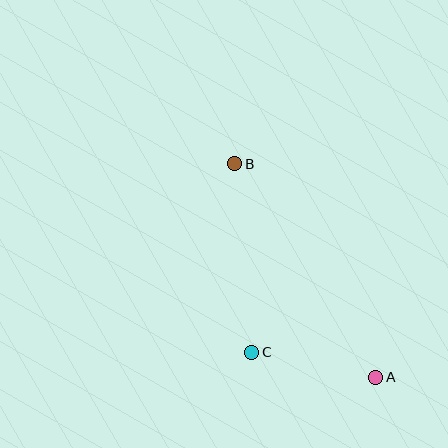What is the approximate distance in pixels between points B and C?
The distance between B and C is approximately 190 pixels.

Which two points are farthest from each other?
Points A and B are farthest from each other.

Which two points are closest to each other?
Points A and C are closest to each other.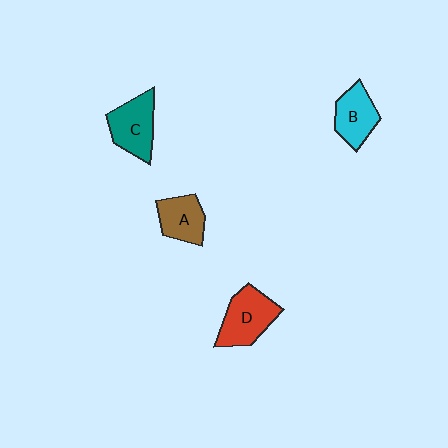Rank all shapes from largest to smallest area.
From largest to smallest: D (red), C (teal), B (cyan), A (brown).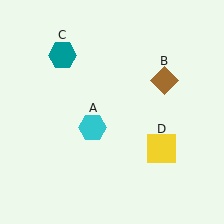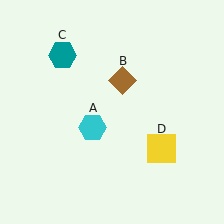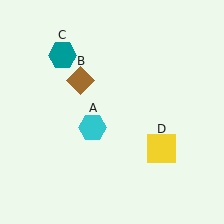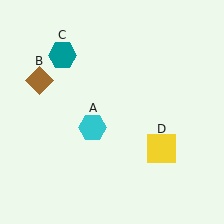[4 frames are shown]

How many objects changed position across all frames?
1 object changed position: brown diamond (object B).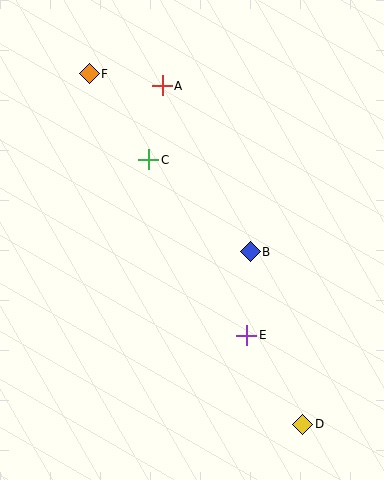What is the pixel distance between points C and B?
The distance between C and B is 137 pixels.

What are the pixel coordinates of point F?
Point F is at (89, 74).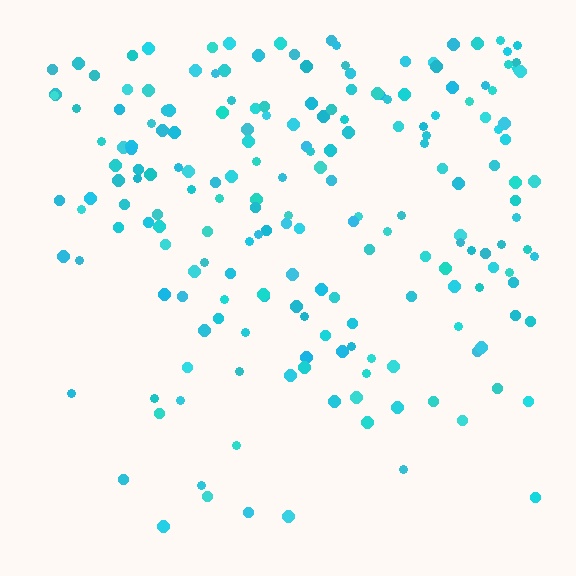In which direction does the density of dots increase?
From bottom to top, with the top side densest.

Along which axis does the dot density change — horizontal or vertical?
Vertical.